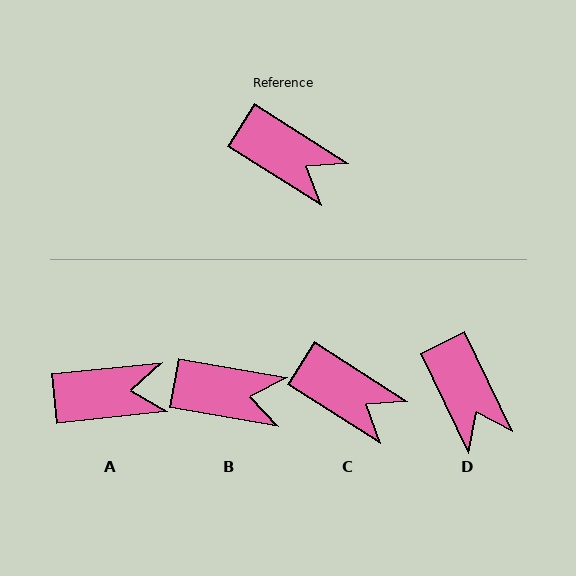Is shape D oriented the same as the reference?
No, it is off by about 32 degrees.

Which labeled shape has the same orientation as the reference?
C.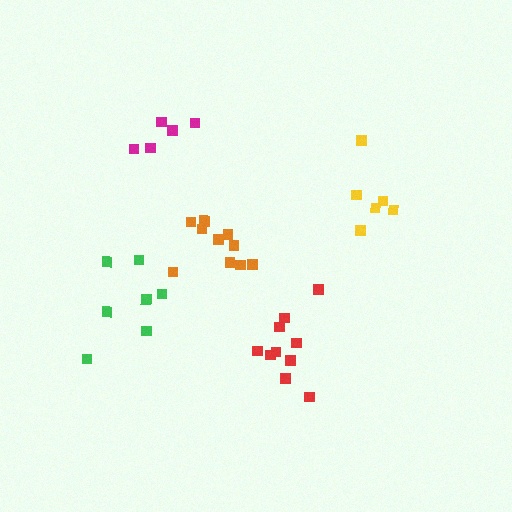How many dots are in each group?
Group 1: 5 dots, Group 2: 6 dots, Group 3: 7 dots, Group 4: 10 dots, Group 5: 10 dots (38 total).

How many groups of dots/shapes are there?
There are 5 groups.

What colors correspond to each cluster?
The clusters are colored: magenta, yellow, green, red, orange.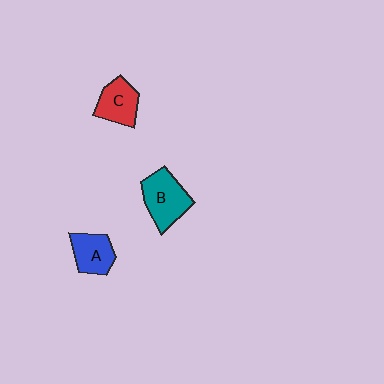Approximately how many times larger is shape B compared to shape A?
Approximately 1.3 times.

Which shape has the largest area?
Shape B (teal).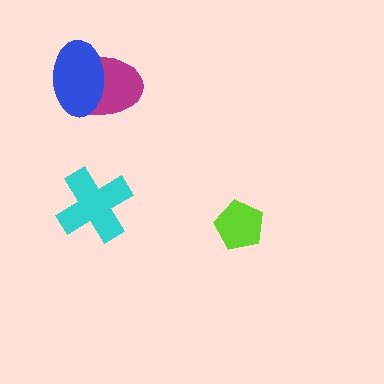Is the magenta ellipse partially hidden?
Yes, it is partially covered by another shape.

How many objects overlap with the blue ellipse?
1 object overlaps with the blue ellipse.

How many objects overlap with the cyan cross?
0 objects overlap with the cyan cross.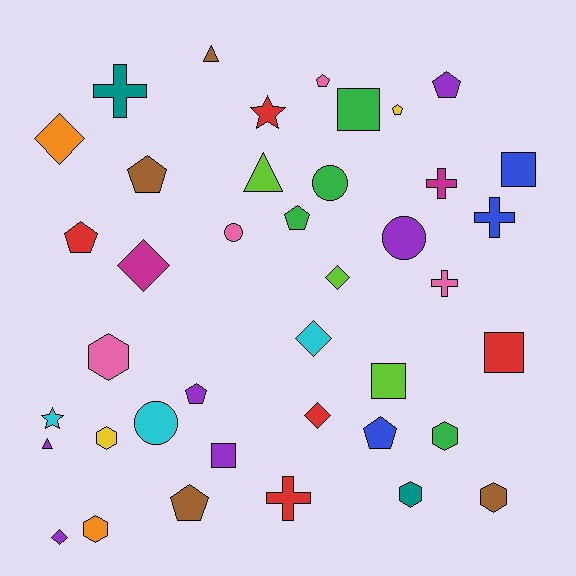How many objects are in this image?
There are 40 objects.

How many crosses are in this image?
There are 5 crosses.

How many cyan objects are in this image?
There are 3 cyan objects.